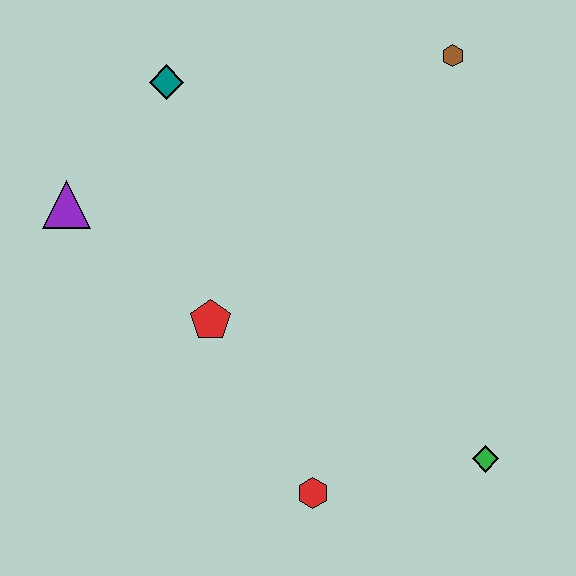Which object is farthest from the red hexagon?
The brown hexagon is farthest from the red hexagon.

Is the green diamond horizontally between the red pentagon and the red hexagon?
No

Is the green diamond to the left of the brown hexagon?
No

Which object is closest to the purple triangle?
The teal diamond is closest to the purple triangle.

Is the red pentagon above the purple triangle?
No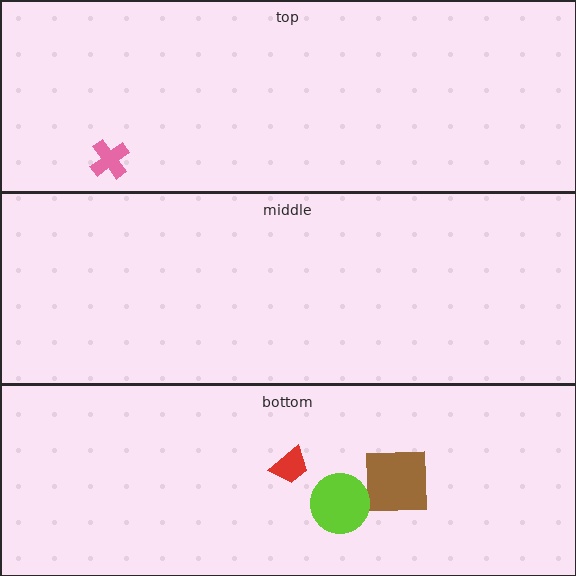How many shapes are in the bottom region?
3.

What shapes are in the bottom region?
The brown square, the red trapezoid, the lime circle.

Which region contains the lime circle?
The bottom region.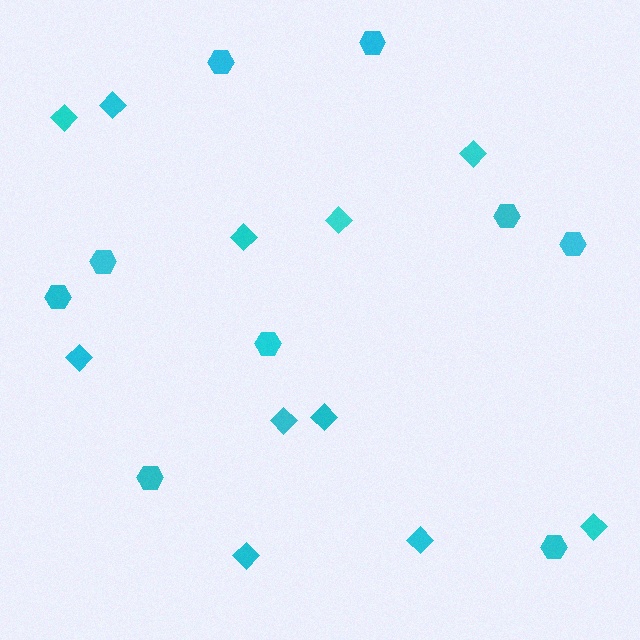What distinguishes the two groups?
There are 2 groups: one group of hexagons (9) and one group of diamonds (11).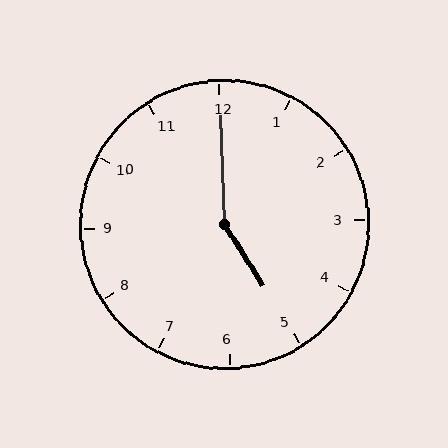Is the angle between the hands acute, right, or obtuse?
It is obtuse.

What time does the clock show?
5:00.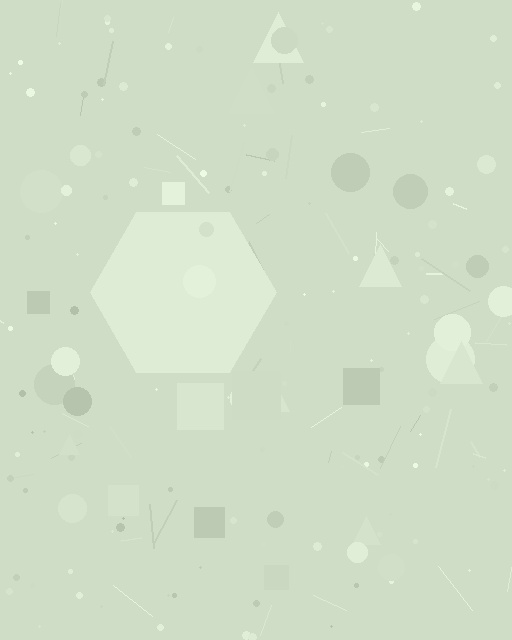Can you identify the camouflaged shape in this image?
The camouflaged shape is a hexagon.